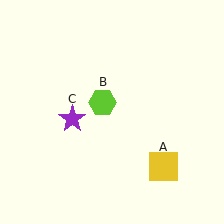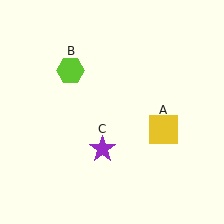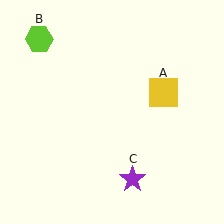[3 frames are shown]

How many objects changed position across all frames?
3 objects changed position: yellow square (object A), lime hexagon (object B), purple star (object C).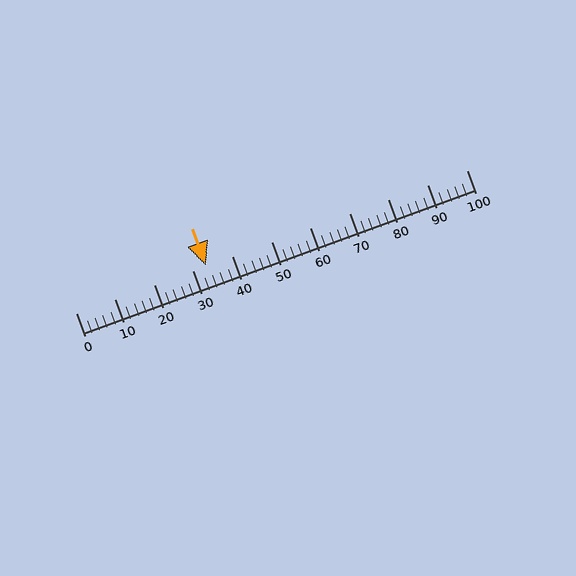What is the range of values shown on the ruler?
The ruler shows values from 0 to 100.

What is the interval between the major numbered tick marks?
The major tick marks are spaced 10 units apart.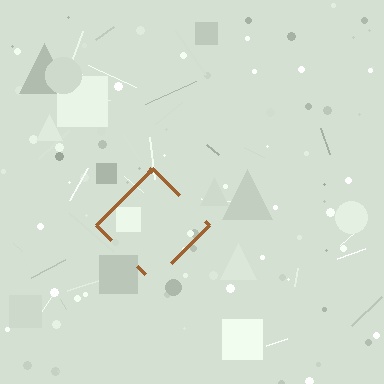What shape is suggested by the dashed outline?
The dashed outline suggests a diamond.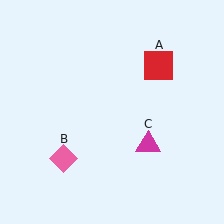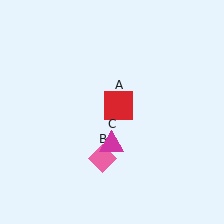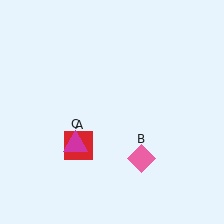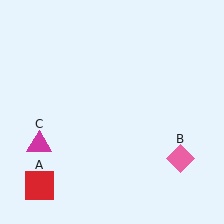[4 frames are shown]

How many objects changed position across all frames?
3 objects changed position: red square (object A), pink diamond (object B), magenta triangle (object C).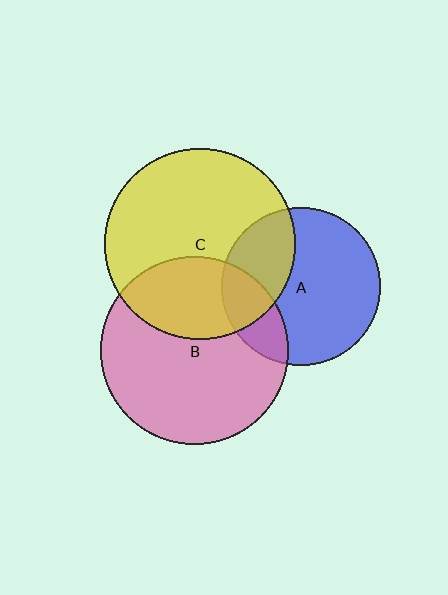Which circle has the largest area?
Circle C (yellow).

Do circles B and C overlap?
Yes.